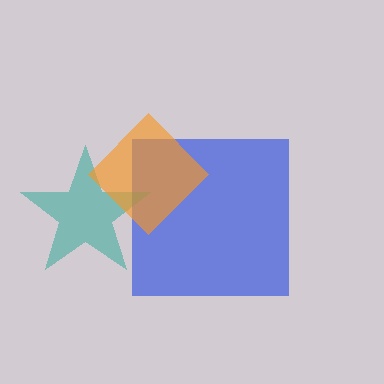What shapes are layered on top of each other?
The layered shapes are: a blue square, a teal star, an orange diamond.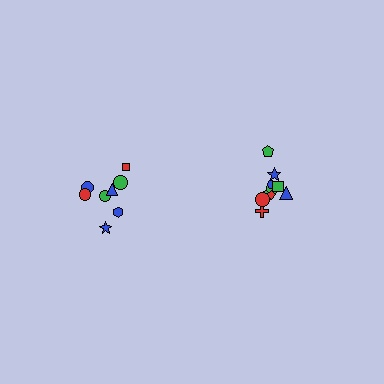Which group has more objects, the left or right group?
The right group.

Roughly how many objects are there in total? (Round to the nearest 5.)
Roughly 20 objects in total.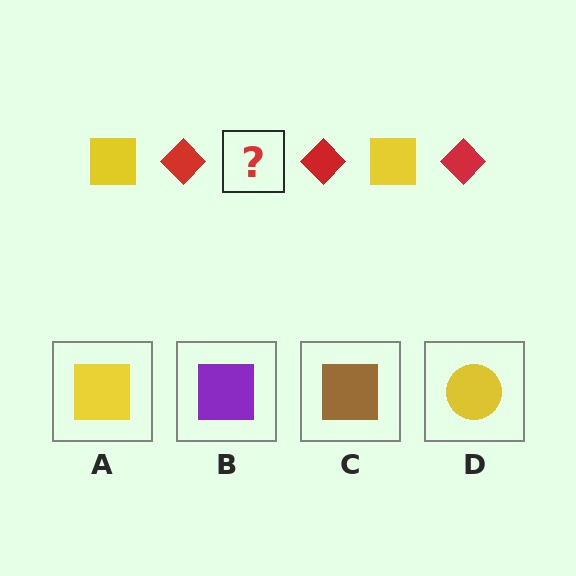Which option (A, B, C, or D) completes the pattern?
A.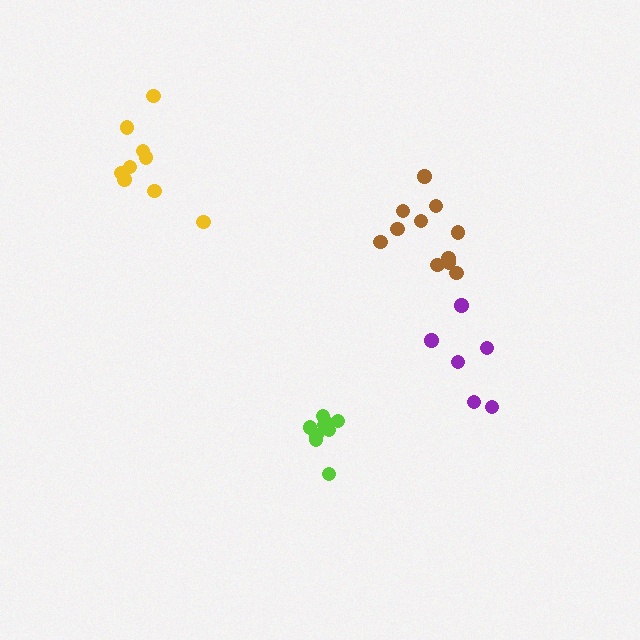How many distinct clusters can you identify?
There are 4 distinct clusters.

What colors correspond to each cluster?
The clusters are colored: lime, yellow, brown, purple.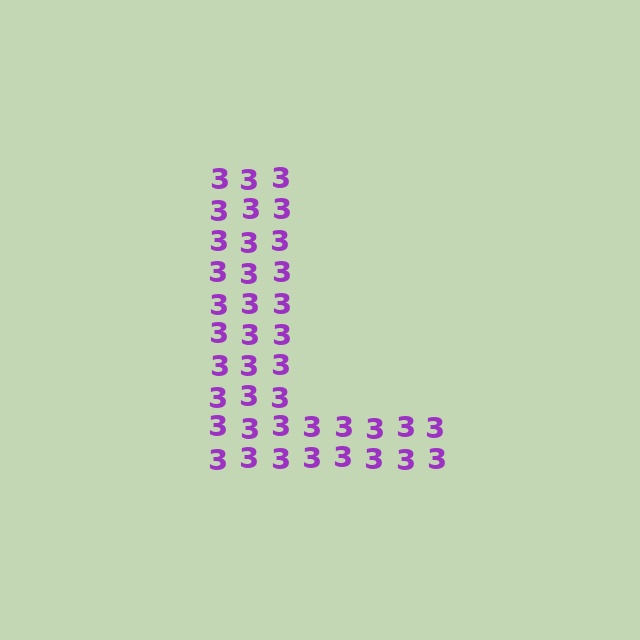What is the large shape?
The large shape is the letter L.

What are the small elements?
The small elements are digit 3's.